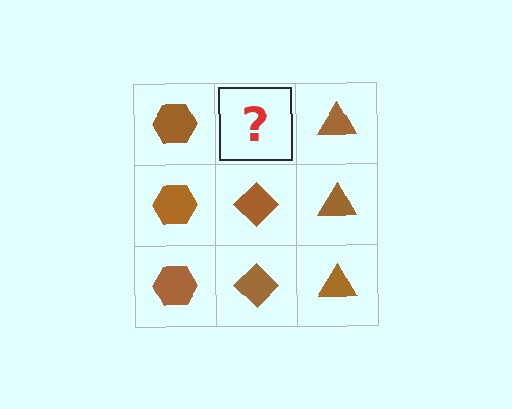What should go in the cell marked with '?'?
The missing cell should contain a brown diamond.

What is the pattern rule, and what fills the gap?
The rule is that each column has a consistent shape. The gap should be filled with a brown diamond.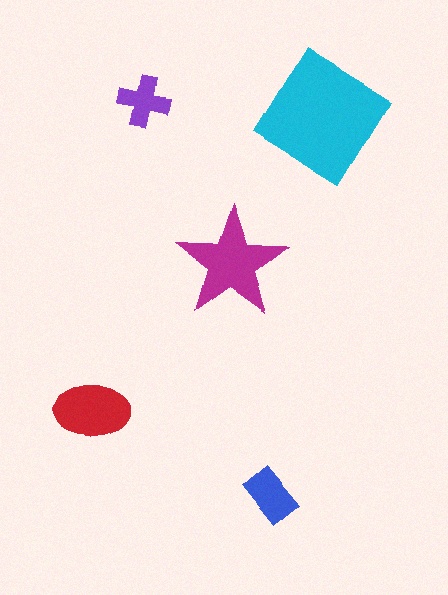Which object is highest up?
The purple cross is topmost.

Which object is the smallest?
The purple cross.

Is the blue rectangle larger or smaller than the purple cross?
Larger.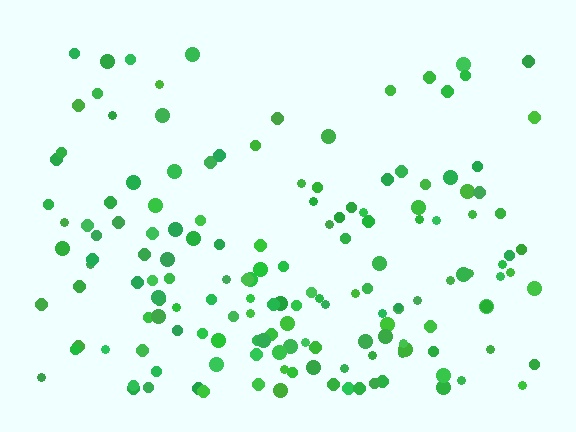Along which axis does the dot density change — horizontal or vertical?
Vertical.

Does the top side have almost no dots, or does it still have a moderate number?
Still a moderate number, just noticeably fewer than the bottom.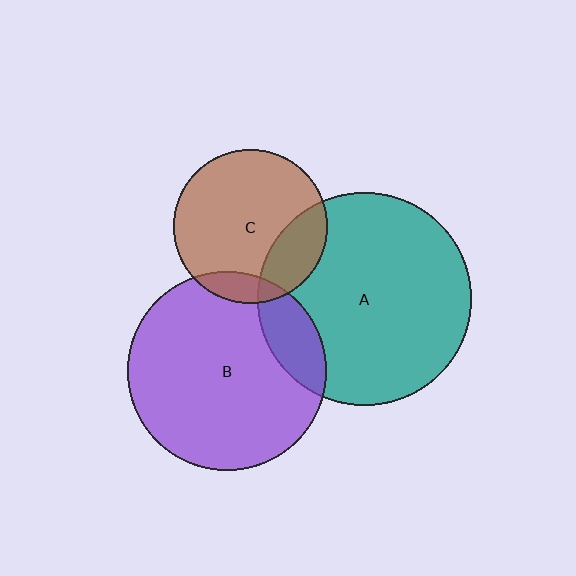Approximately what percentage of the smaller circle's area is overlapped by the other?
Approximately 10%.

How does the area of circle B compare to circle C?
Approximately 1.7 times.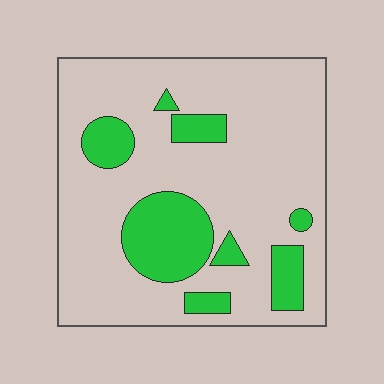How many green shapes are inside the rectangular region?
8.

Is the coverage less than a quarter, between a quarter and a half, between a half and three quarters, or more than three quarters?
Less than a quarter.